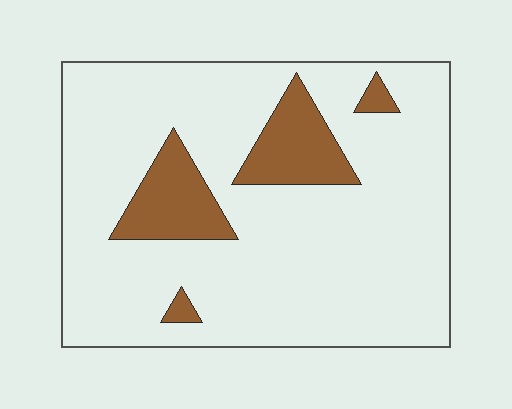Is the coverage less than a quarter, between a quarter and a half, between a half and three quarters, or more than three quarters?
Less than a quarter.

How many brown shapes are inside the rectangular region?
4.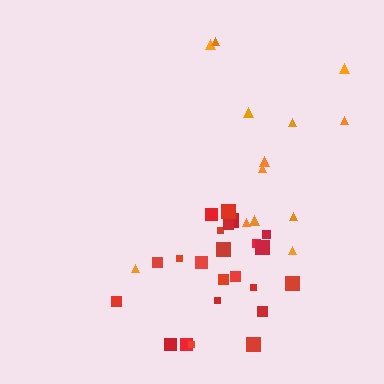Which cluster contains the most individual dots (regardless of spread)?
Red (23).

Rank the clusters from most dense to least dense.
red, orange.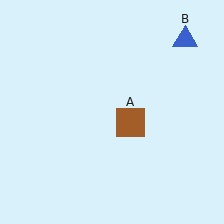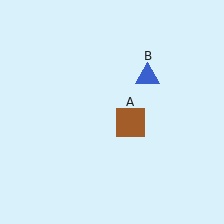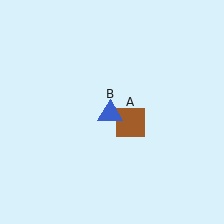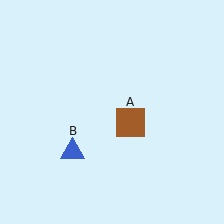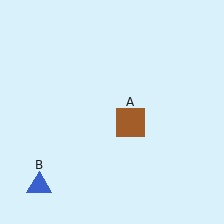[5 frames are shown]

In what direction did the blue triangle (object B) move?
The blue triangle (object B) moved down and to the left.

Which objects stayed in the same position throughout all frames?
Brown square (object A) remained stationary.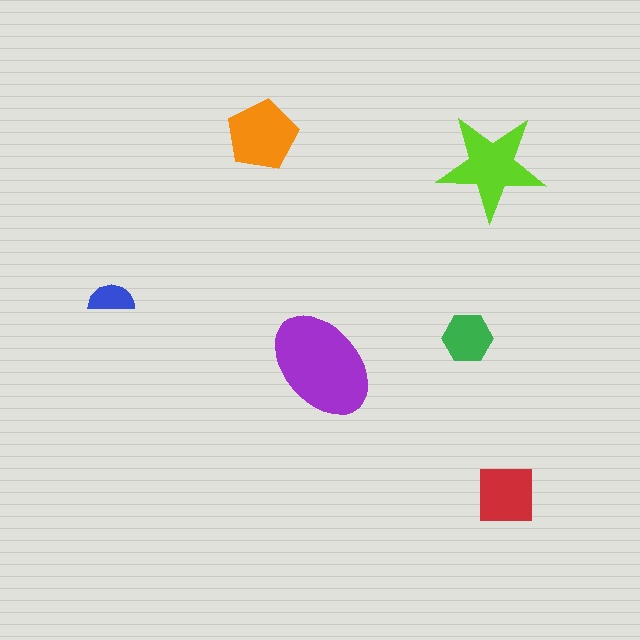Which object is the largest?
The purple ellipse.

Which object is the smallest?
The blue semicircle.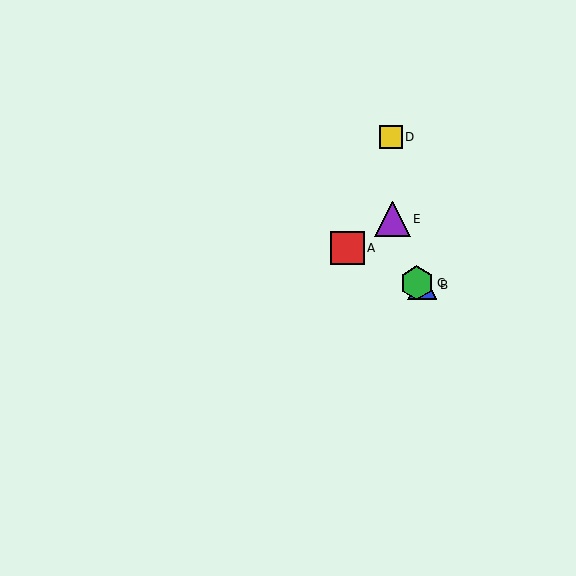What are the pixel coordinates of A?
Object A is at (348, 248).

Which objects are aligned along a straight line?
Objects A, B, C are aligned along a straight line.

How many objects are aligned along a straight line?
3 objects (A, B, C) are aligned along a straight line.